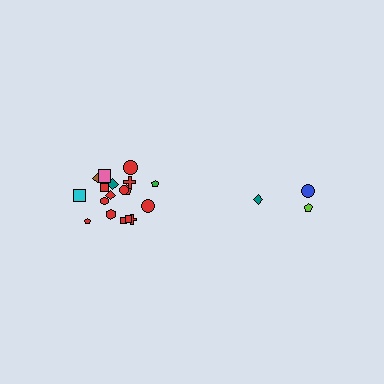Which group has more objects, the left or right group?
The left group.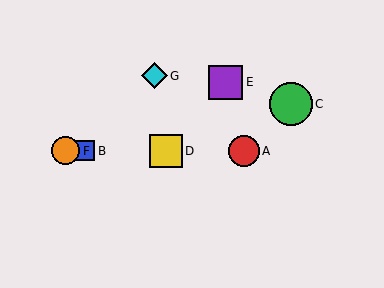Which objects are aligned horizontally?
Objects A, B, D, F are aligned horizontally.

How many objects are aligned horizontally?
4 objects (A, B, D, F) are aligned horizontally.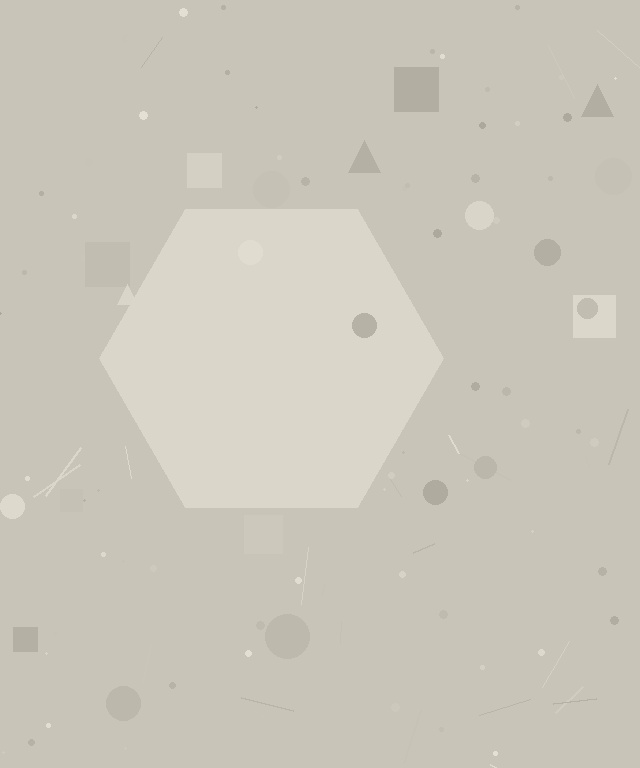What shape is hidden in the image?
A hexagon is hidden in the image.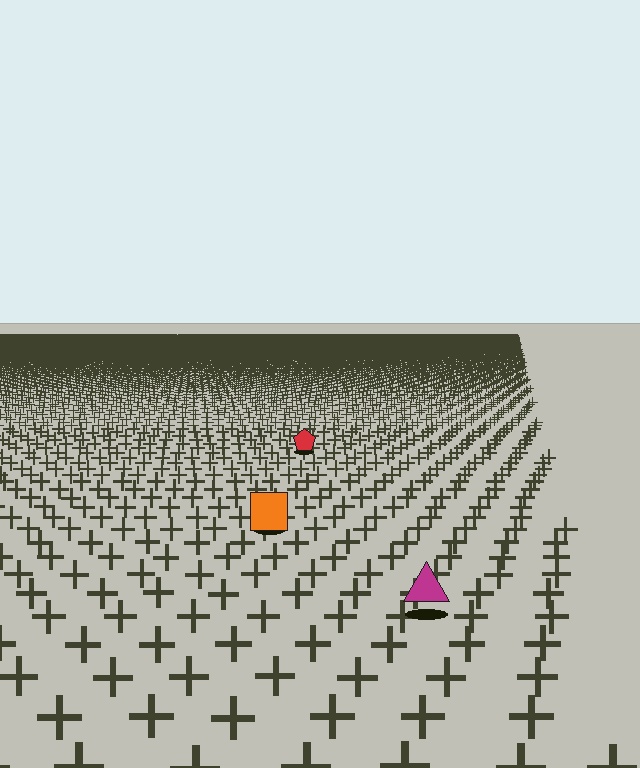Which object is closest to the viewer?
The magenta triangle is closest. The texture marks near it are larger and more spread out.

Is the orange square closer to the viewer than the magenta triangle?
No. The magenta triangle is closer — you can tell from the texture gradient: the ground texture is coarser near it.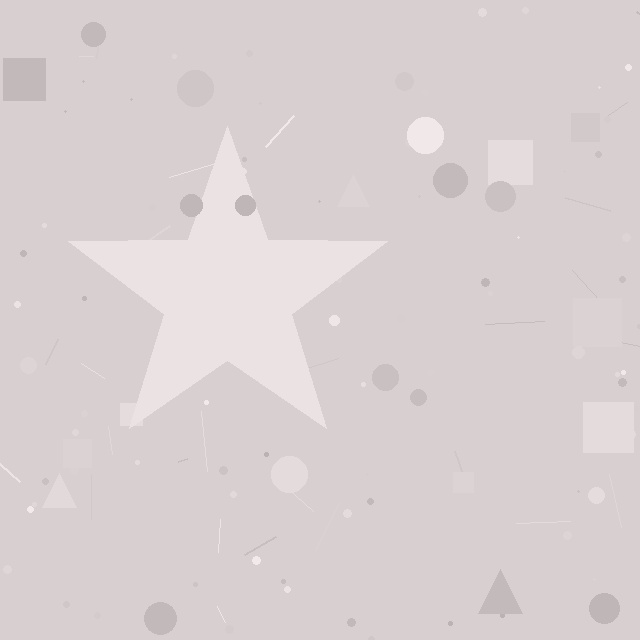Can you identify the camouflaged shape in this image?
The camouflaged shape is a star.